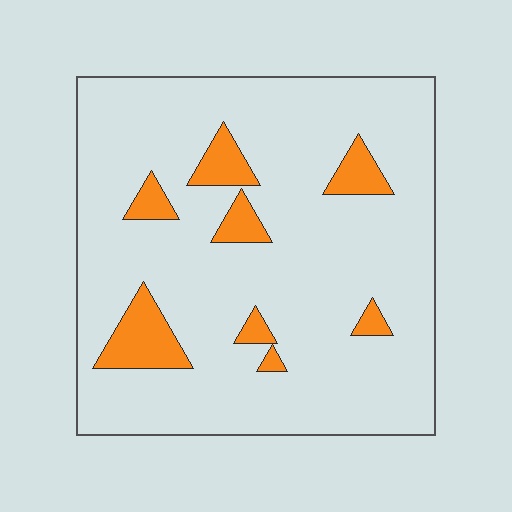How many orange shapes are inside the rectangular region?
8.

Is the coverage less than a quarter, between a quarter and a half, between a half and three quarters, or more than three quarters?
Less than a quarter.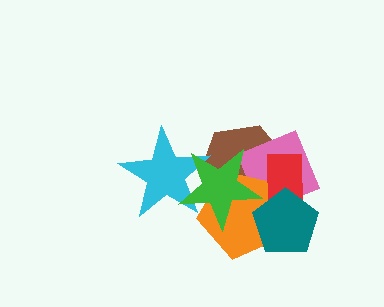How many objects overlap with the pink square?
5 objects overlap with the pink square.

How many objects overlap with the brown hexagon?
6 objects overlap with the brown hexagon.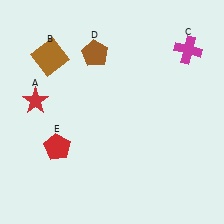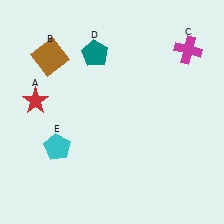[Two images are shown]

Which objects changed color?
D changed from brown to teal. E changed from red to cyan.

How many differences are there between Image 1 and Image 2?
There are 2 differences between the two images.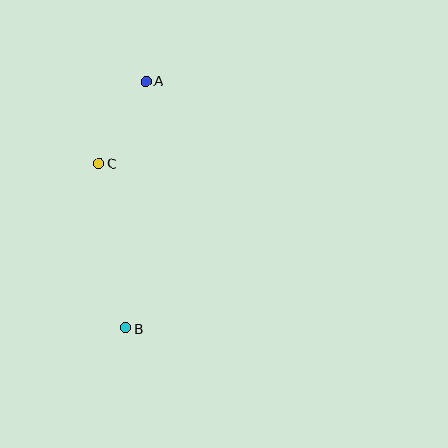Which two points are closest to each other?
Points A and C are closest to each other.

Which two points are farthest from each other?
Points A and B are farthest from each other.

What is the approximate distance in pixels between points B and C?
The distance between B and C is approximately 167 pixels.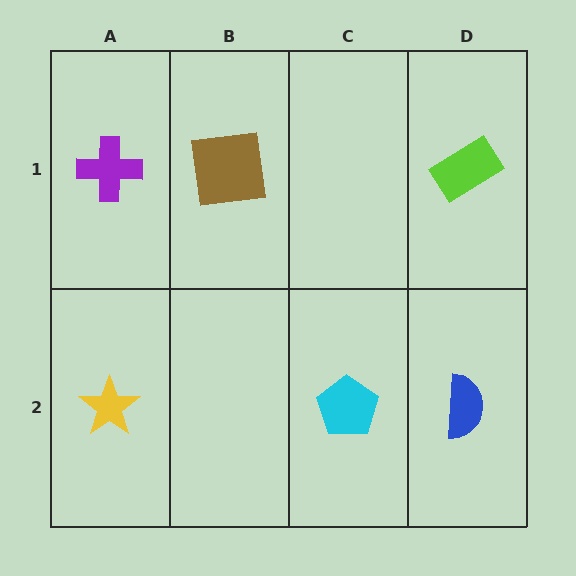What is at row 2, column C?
A cyan pentagon.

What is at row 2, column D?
A blue semicircle.